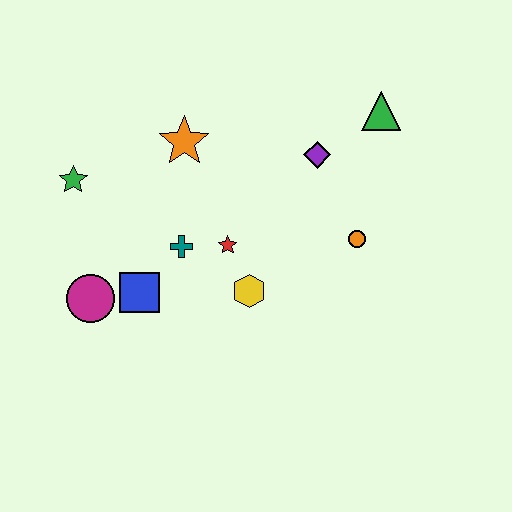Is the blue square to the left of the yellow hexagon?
Yes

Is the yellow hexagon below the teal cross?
Yes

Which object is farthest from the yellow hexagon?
The green triangle is farthest from the yellow hexagon.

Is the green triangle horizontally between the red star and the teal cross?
No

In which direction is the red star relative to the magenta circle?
The red star is to the right of the magenta circle.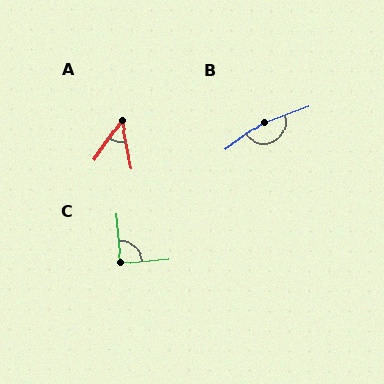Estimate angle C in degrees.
Approximately 90 degrees.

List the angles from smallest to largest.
A (46°), C (90°), B (164°).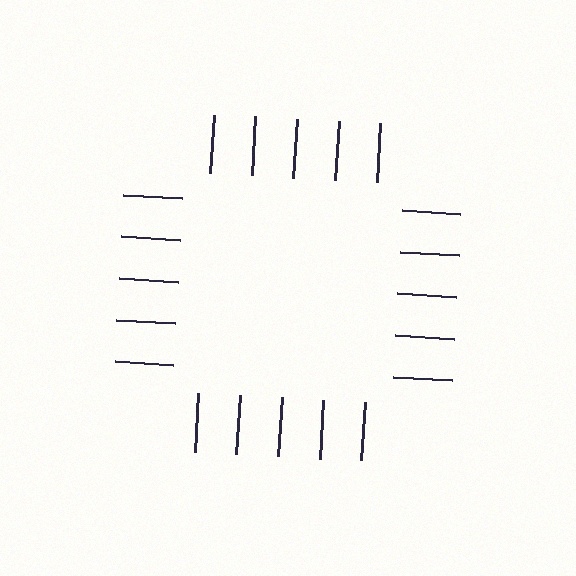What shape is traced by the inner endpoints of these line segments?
An illusory square — the line segments terminate on its edges but no continuous stroke is drawn.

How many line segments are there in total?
20 — 5 along each of the 4 edges.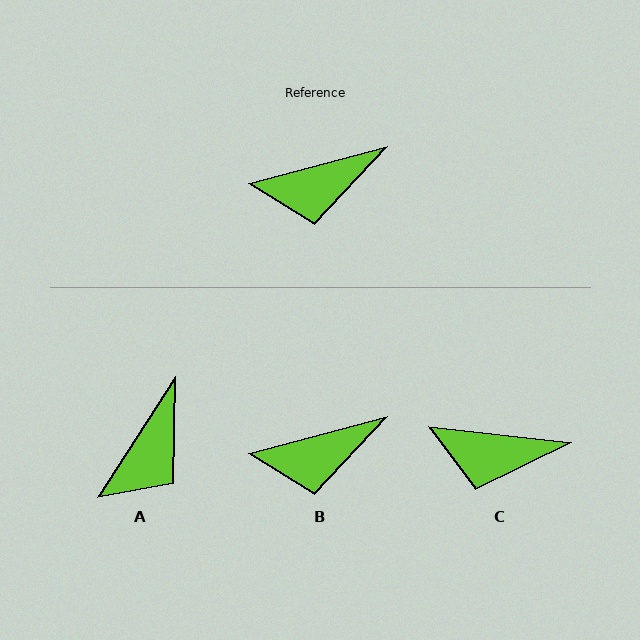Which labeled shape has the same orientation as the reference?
B.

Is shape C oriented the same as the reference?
No, it is off by about 21 degrees.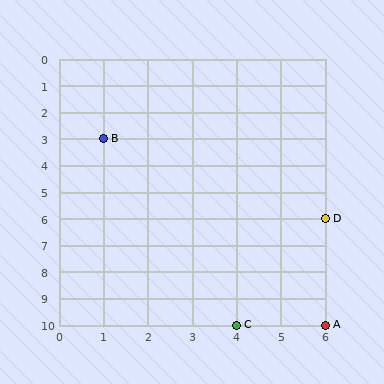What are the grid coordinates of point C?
Point C is at grid coordinates (4, 10).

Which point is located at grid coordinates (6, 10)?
Point A is at (6, 10).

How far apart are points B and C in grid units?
Points B and C are 3 columns and 7 rows apart (about 7.6 grid units diagonally).